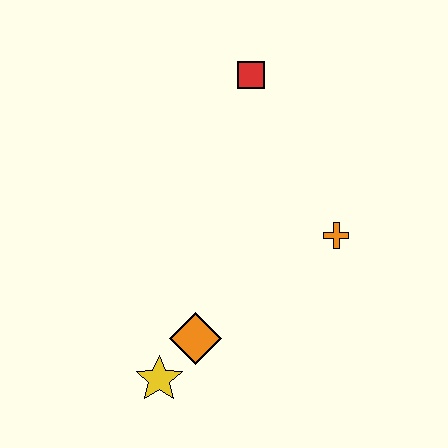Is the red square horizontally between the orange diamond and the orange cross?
Yes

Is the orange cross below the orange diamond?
No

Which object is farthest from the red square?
The yellow star is farthest from the red square.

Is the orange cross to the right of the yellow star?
Yes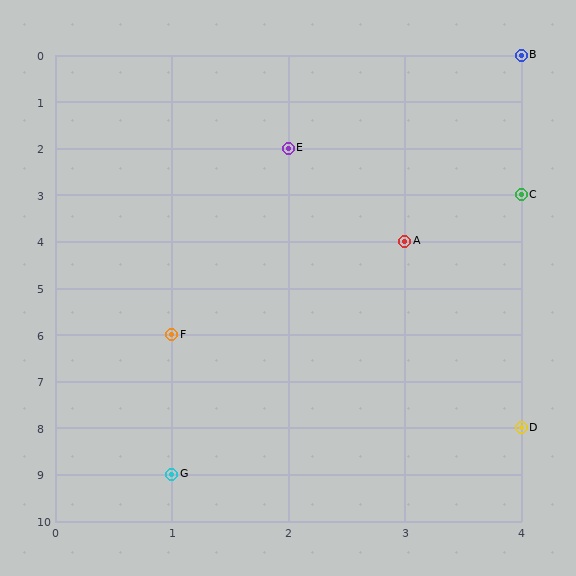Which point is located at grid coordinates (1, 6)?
Point F is at (1, 6).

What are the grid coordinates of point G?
Point G is at grid coordinates (1, 9).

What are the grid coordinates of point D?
Point D is at grid coordinates (4, 8).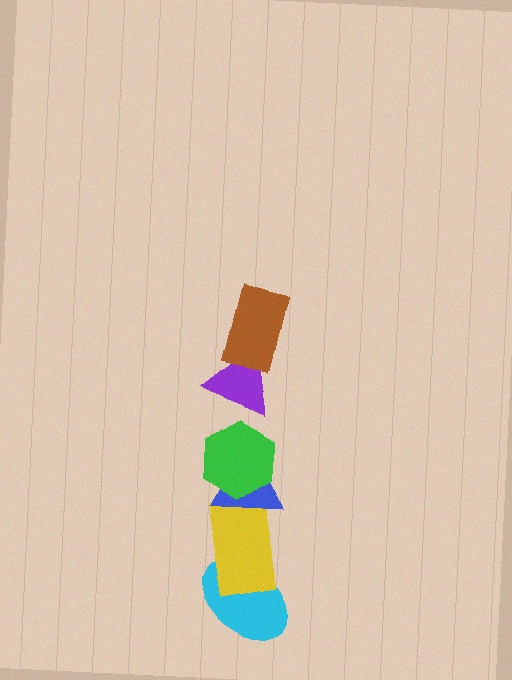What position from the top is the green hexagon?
The green hexagon is 3rd from the top.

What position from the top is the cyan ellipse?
The cyan ellipse is 6th from the top.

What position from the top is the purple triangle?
The purple triangle is 2nd from the top.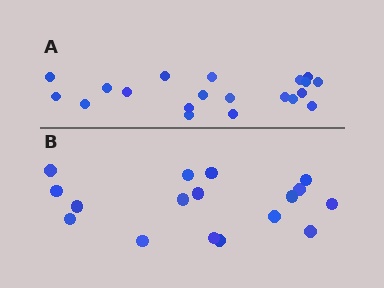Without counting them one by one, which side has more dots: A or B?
Region A (the top region) has more dots.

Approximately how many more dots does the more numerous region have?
Region A has just a few more — roughly 2 or 3 more dots than region B.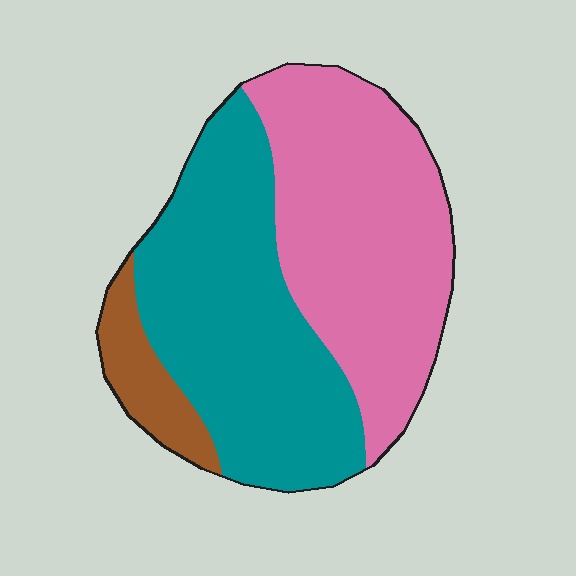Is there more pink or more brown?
Pink.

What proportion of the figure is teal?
Teal covers 46% of the figure.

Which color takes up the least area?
Brown, at roughly 10%.